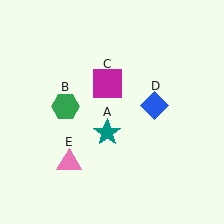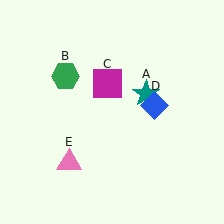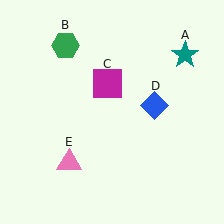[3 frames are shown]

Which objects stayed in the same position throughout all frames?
Magenta square (object C) and blue diamond (object D) and pink triangle (object E) remained stationary.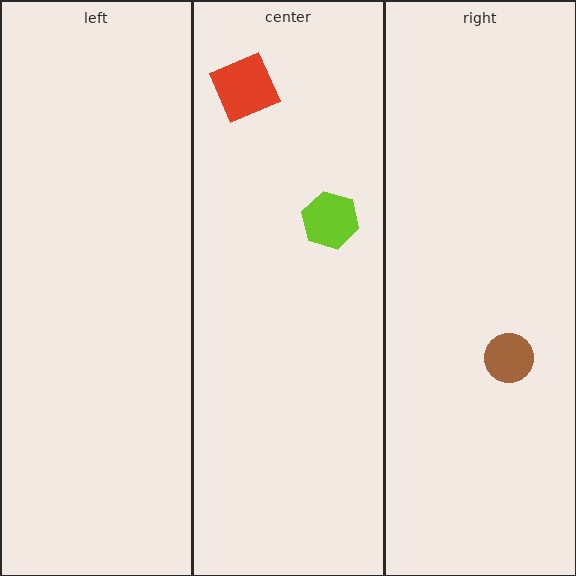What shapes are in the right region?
The brown circle.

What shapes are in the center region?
The lime hexagon, the red square.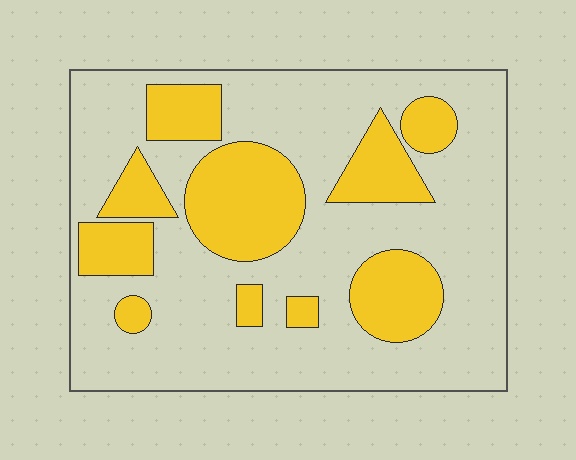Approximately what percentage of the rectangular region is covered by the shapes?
Approximately 30%.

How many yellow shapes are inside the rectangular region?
10.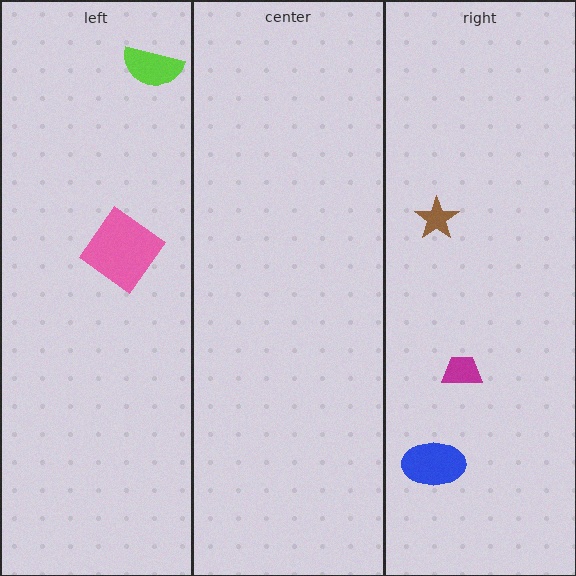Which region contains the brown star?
The right region.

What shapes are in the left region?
The pink diamond, the lime semicircle.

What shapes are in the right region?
The blue ellipse, the magenta trapezoid, the brown star.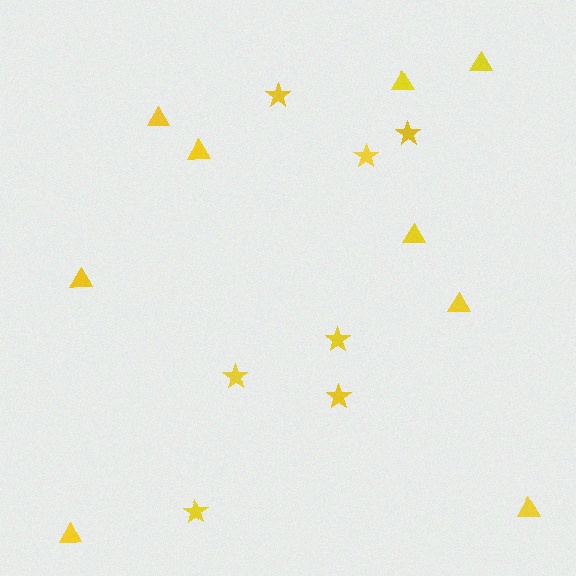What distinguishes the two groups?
There are 2 groups: one group of stars (7) and one group of triangles (9).